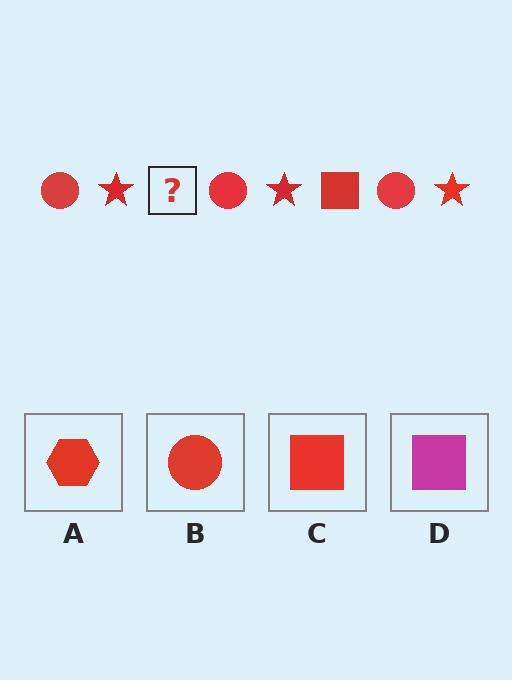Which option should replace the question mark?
Option C.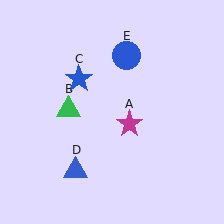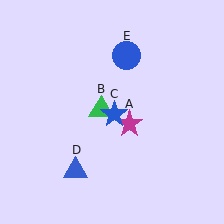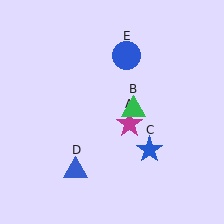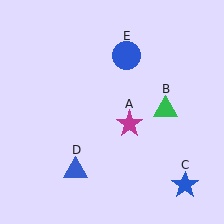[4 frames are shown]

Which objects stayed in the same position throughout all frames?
Magenta star (object A) and blue triangle (object D) and blue circle (object E) remained stationary.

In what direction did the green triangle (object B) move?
The green triangle (object B) moved right.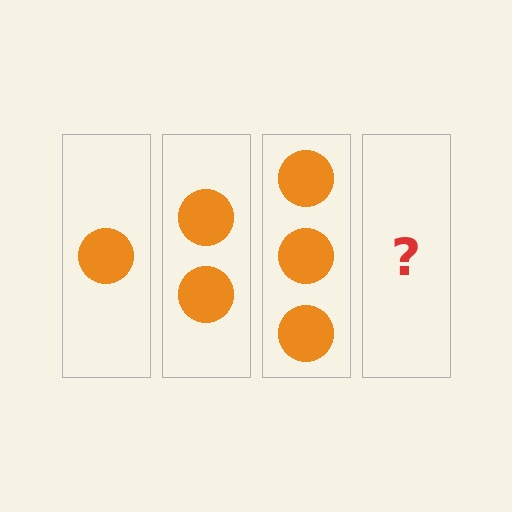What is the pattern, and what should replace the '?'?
The pattern is that each step adds one more circle. The '?' should be 4 circles.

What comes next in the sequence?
The next element should be 4 circles.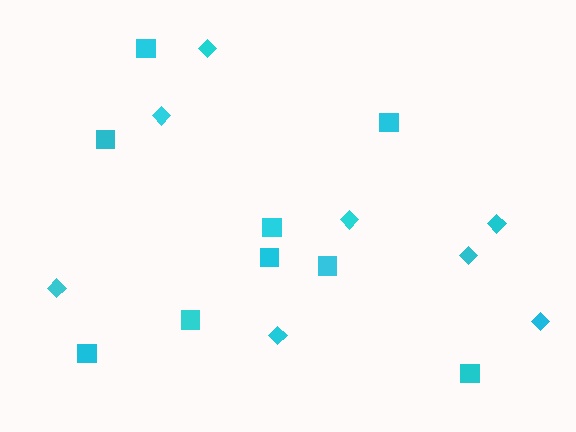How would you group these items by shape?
There are 2 groups: one group of squares (9) and one group of diamonds (8).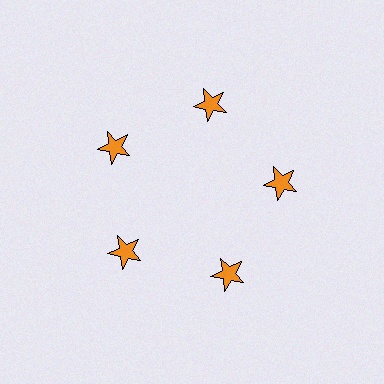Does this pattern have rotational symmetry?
Yes, this pattern has 5-fold rotational symmetry. It looks the same after rotating 72 degrees around the center.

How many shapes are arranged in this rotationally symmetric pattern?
There are 5 shapes, arranged in 5 groups of 1.